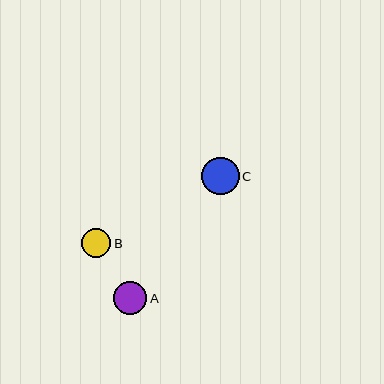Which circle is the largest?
Circle C is the largest with a size of approximately 38 pixels.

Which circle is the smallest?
Circle B is the smallest with a size of approximately 30 pixels.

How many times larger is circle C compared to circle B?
Circle C is approximately 1.3 times the size of circle B.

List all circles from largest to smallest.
From largest to smallest: C, A, B.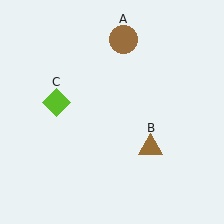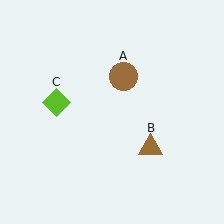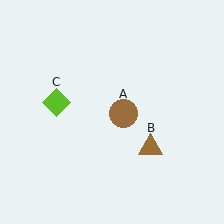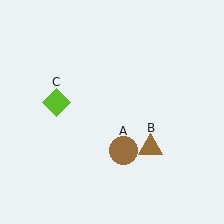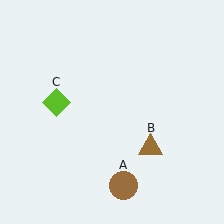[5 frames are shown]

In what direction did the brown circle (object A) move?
The brown circle (object A) moved down.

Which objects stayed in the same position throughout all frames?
Brown triangle (object B) and lime diamond (object C) remained stationary.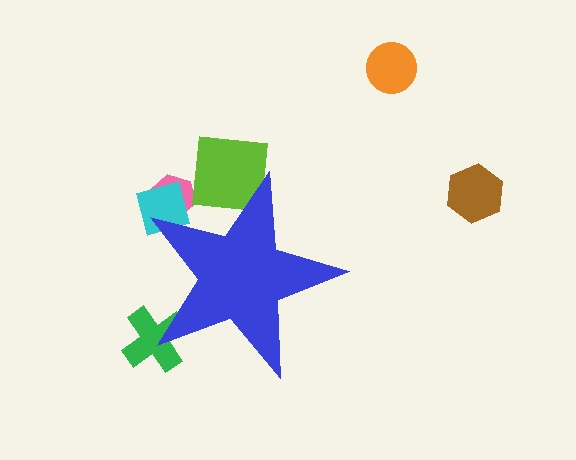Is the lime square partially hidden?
Yes, the lime square is partially hidden behind the blue star.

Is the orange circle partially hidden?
No, the orange circle is fully visible.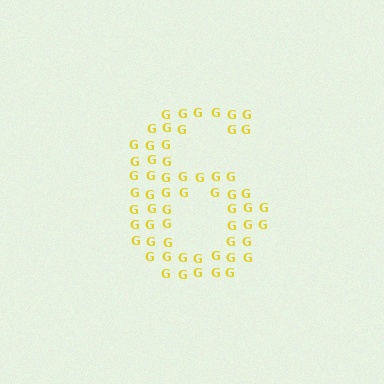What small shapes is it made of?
It is made of small letter G's.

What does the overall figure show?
The overall figure shows the digit 6.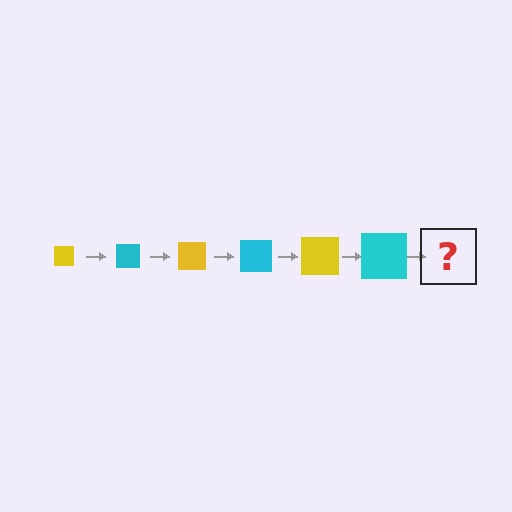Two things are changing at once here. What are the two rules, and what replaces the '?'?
The two rules are that the square grows larger each step and the color cycles through yellow and cyan. The '?' should be a yellow square, larger than the previous one.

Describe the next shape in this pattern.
It should be a yellow square, larger than the previous one.